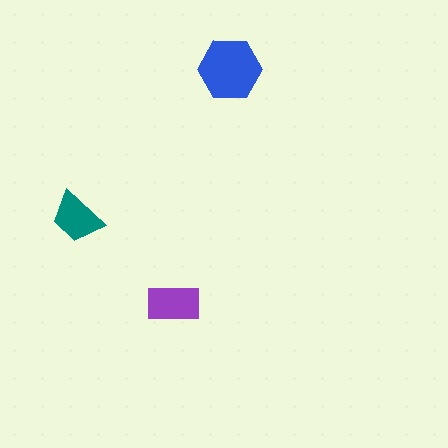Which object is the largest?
The blue hexagon.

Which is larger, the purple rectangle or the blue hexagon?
The blue hexagon.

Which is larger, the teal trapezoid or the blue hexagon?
The blue hexagon.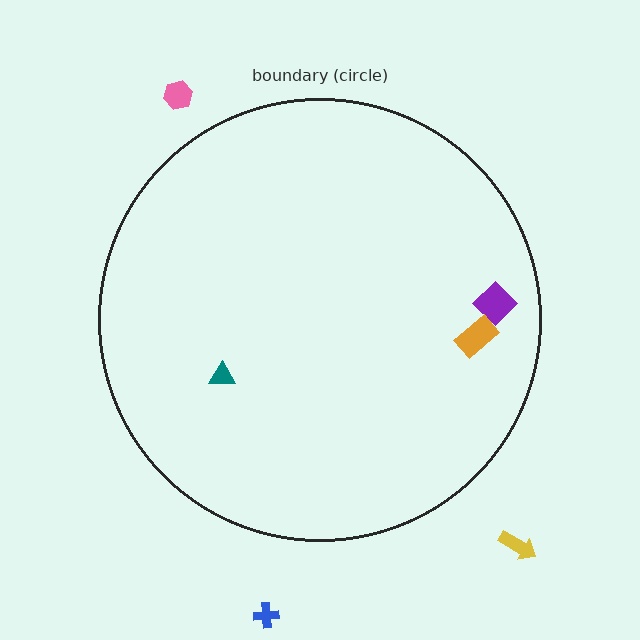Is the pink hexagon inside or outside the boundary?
Outside.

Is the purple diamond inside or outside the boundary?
Inside.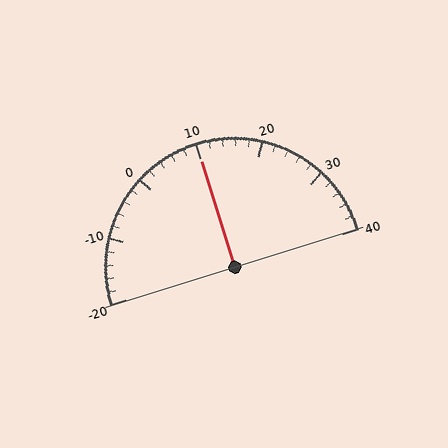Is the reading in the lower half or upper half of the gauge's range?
The reading is in the upper half of the range (-20 to 40).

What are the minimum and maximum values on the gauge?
The gauge ranges from -20 to 40.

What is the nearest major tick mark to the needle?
The nearest major tick mark is 10.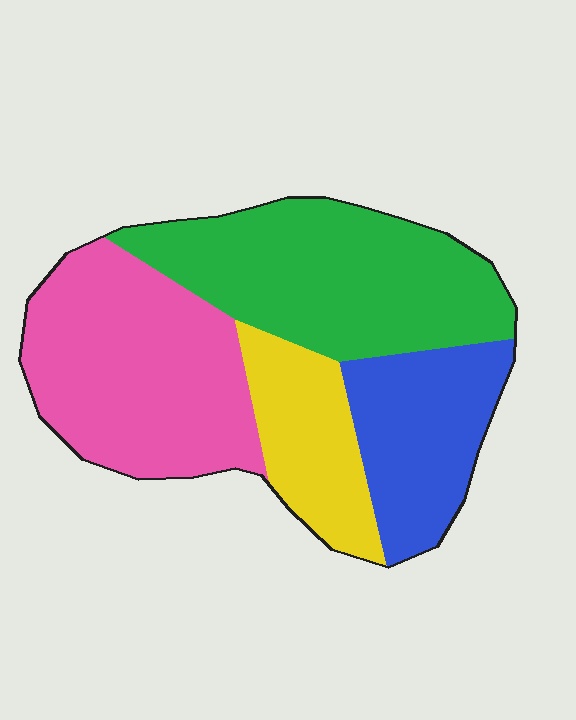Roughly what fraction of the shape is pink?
Pink takes up about one third (1/3) of the shape.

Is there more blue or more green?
Green.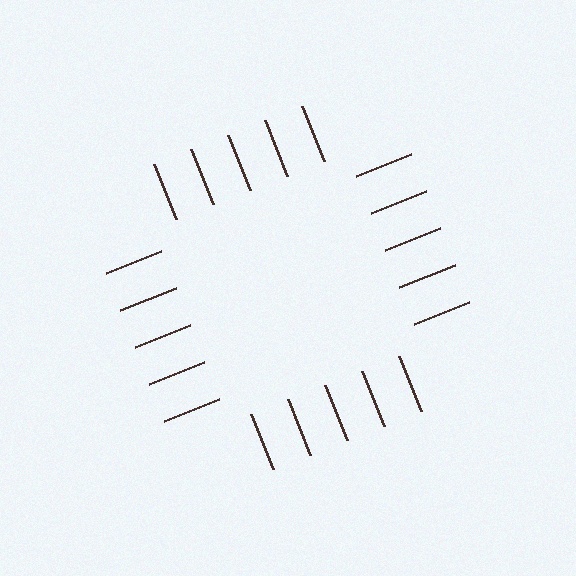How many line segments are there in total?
20 — 5 along each of the 4 edges.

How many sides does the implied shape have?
4 sides — the line-ends trace a square.